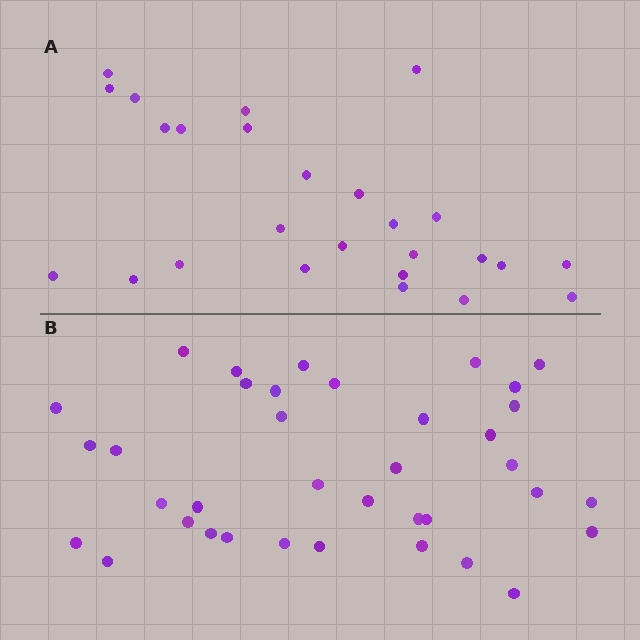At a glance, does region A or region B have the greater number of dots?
Region B (the bottom region) has more dots.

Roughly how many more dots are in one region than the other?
Region B has roughly 12 or so more dots than region A.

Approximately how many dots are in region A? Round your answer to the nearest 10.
About 30 dots. (The exact count is 26, which rounds to 30.)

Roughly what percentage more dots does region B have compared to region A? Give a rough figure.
About 40% more.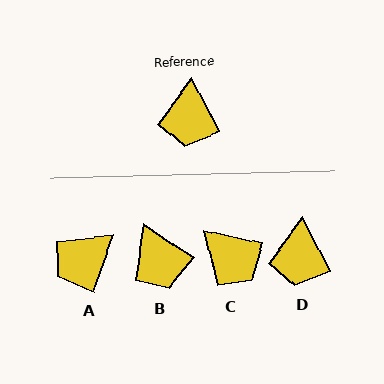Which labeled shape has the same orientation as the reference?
D.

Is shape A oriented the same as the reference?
No, it is off by about 47 degrees.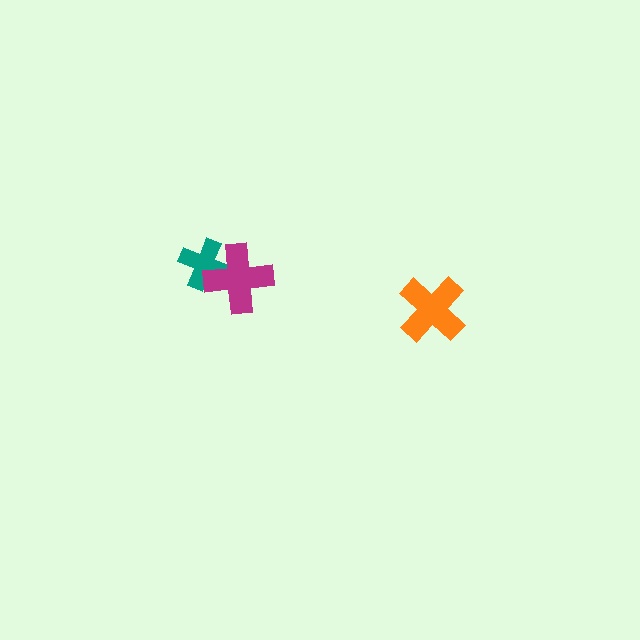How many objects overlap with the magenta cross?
1 object overlaps with the magenta cross.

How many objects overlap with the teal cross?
1 object overlaps with the teal cross.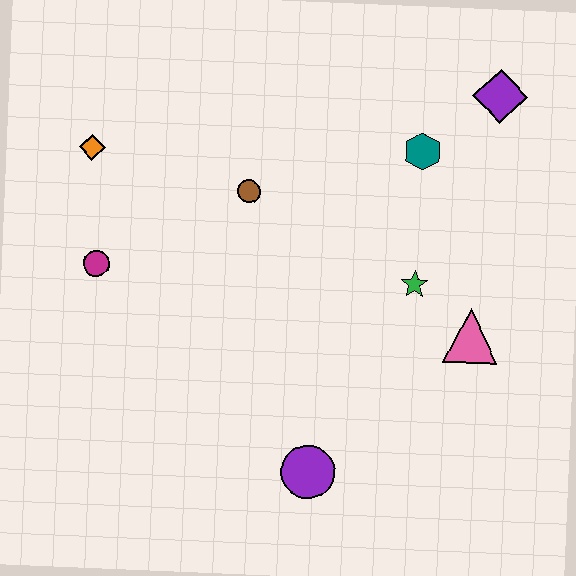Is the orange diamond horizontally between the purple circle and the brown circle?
No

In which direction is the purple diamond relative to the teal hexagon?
The purple diamond is to the right of the teal hexagon.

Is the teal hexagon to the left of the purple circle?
No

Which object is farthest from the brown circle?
The purple circle is farthest from the brown circle.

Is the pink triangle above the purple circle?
Yes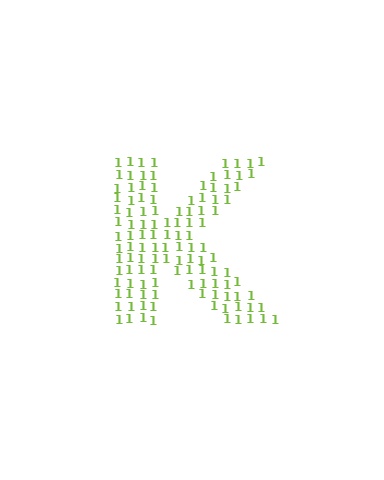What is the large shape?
The large shape is the letter K.